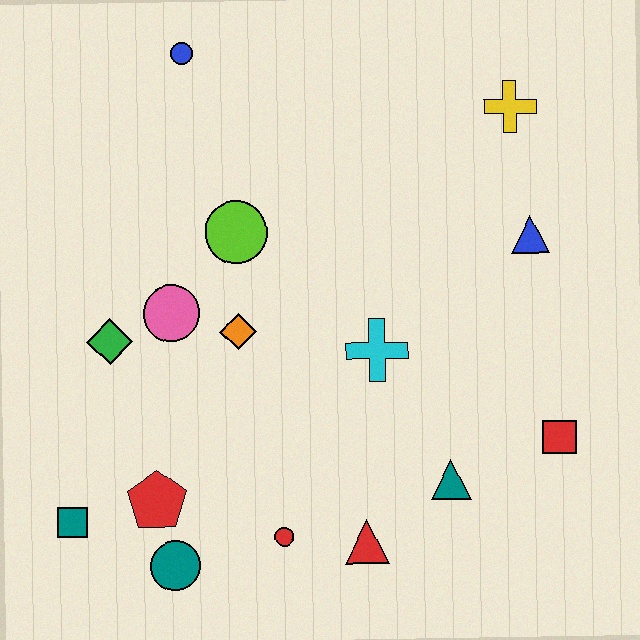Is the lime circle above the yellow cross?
No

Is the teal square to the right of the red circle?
No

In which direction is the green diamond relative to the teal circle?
The green diamond is above the teal circle.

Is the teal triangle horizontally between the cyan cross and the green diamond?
No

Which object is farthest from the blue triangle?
The teal square is farthest from the blue triangle.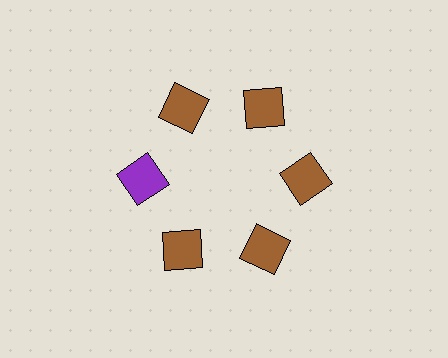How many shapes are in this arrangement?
There are 6 shapes arranged in a ring pattern.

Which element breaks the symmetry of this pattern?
The purple square at roughly the 9 o'clock position breaks the symmetry. All other shapes are brown squares.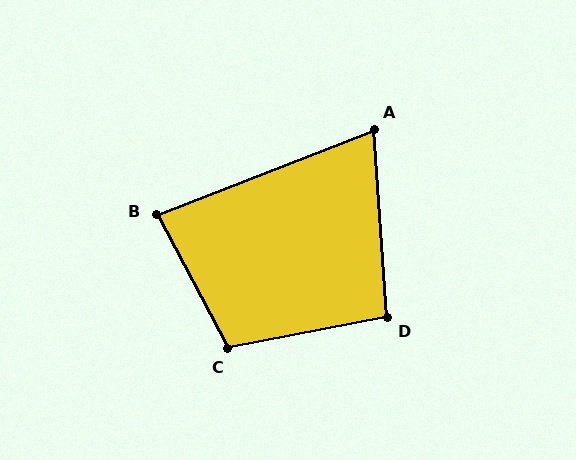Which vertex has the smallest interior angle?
A, at approximately 73 degrees.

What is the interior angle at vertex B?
Approximately 83 degrees (acute).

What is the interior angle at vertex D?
Approximately 97 degrees (obtuse).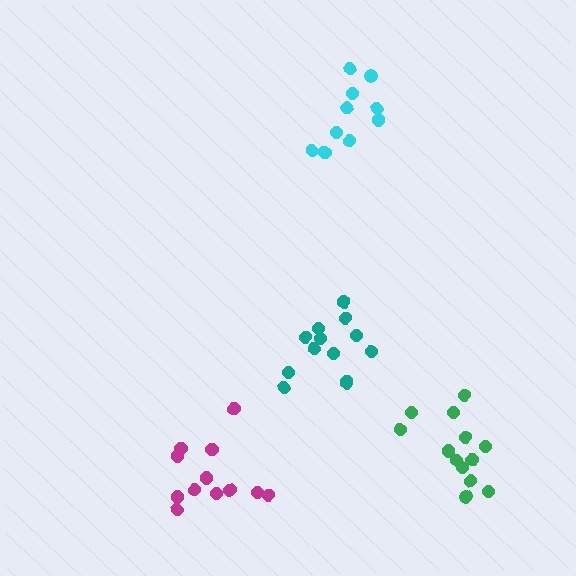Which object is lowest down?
The magenta cluster is bottommost.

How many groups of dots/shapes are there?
There are 4 groups.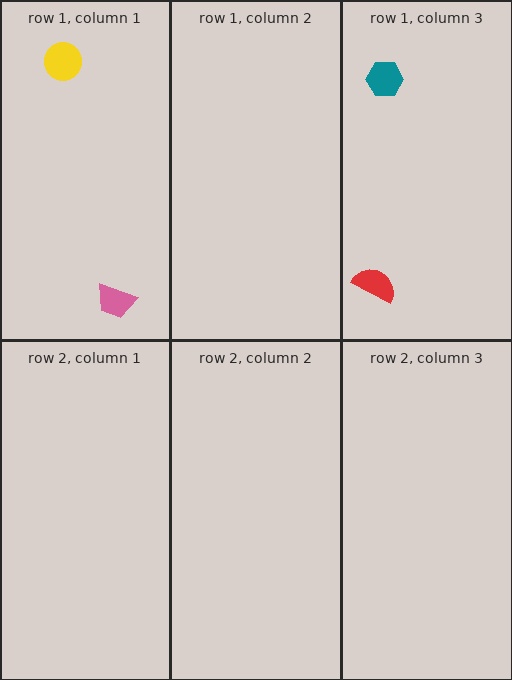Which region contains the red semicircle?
The row 1, column 3 region.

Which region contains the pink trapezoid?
The row 1, column 1 region.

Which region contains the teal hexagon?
The row 1, column 3 region.